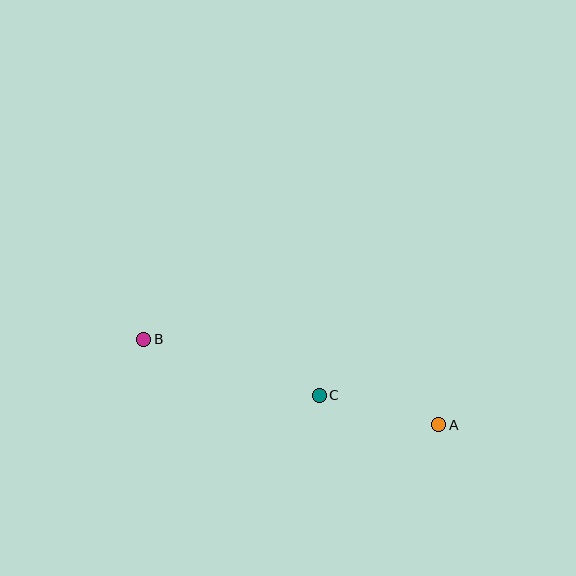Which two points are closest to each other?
Points A and C are closest to each other.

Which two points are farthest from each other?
Points A and B are farthest from each other.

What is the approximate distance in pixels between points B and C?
The distance between B and C is approximately 184 pixels.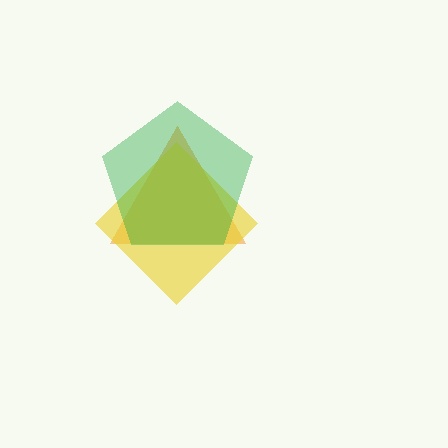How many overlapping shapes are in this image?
There are 3 overlapping shapes in the image.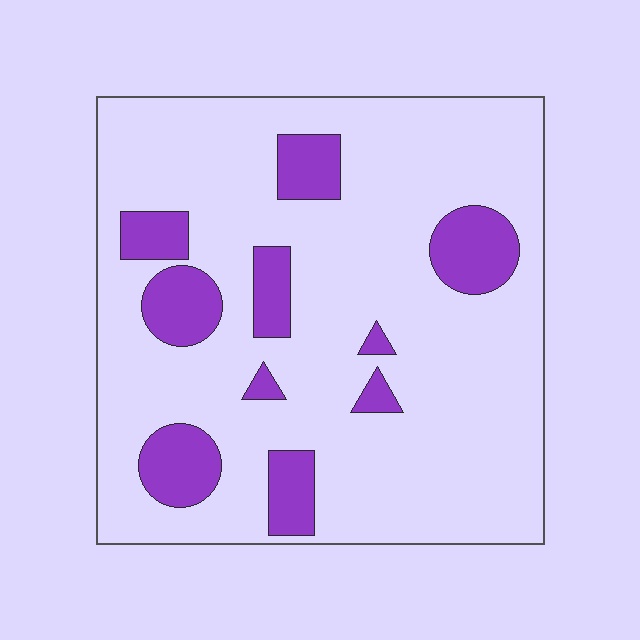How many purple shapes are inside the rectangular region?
10.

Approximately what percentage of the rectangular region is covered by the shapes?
Approximately 20%.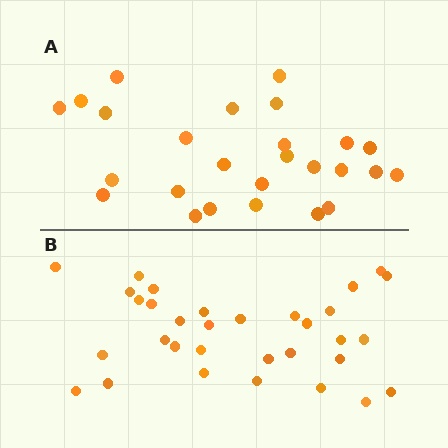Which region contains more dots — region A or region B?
Region B (the bottom region) has more dots.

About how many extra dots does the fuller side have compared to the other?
Region B has about 6 more dots than region A.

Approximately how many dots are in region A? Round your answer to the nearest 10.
About 30 dots. (The exact count is 26, which rounds to 30.)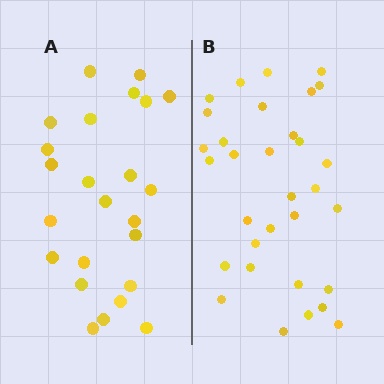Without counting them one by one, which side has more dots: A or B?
Region B (the right region) has more dots.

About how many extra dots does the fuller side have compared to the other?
Region B has roughly 8 or so more dots than region A.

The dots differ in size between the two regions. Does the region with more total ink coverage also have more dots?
No. Region A has more total ink coverage because its dots are larger, but region B actually contains more individual dots. Total area can be misleading — the number of items is what matters here.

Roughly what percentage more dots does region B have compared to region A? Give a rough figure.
About 35% more.